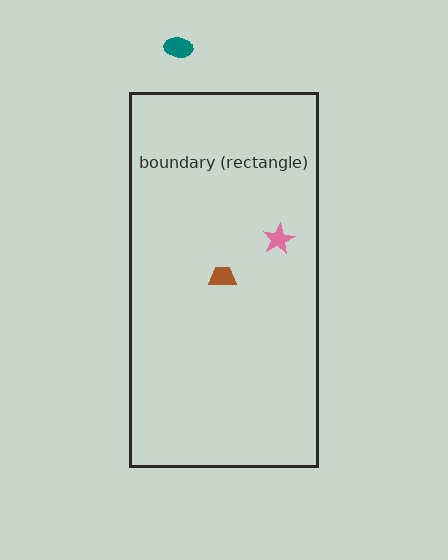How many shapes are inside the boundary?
2 inside, 1 outside.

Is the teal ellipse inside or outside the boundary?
Outside.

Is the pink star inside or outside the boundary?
Inside.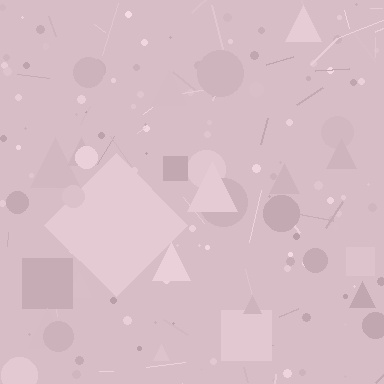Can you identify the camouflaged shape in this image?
The camouflaged shape is a diamond.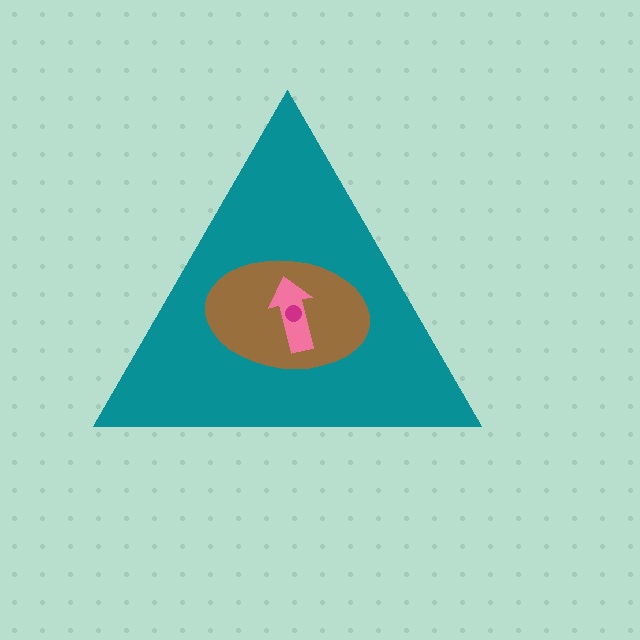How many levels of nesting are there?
4.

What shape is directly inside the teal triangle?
The brown ellipse.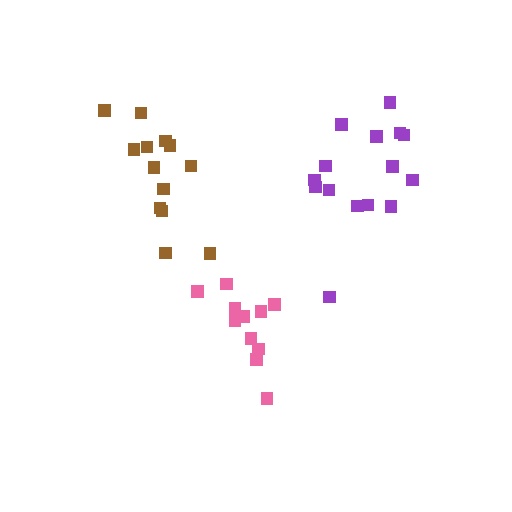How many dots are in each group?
Group 1: 11 dots, Group 2: 13 dots, Group 3: 15 dots (39 total).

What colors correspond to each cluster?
The clusters are colored: pink, brown, purple.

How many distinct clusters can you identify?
There are 3 distinct clusters.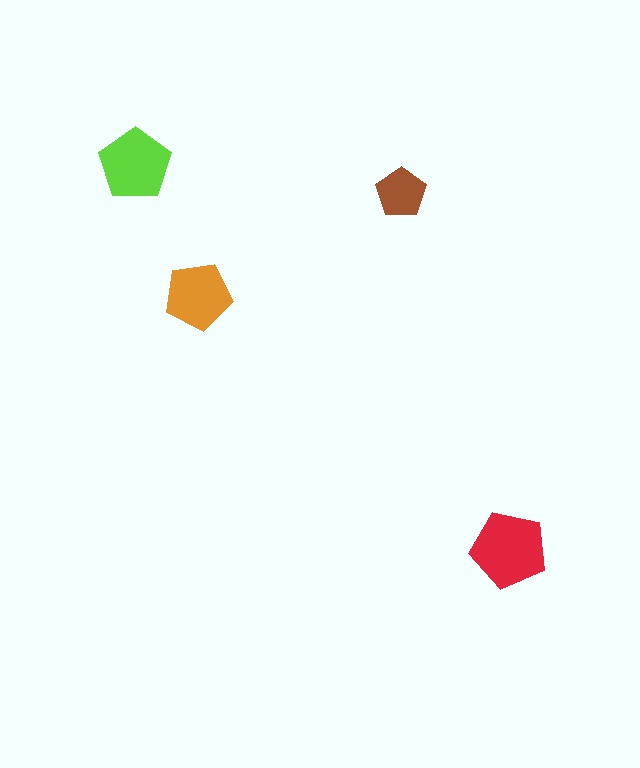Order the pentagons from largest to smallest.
the red one, the lime one, the orange one, the brown one.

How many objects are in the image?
There are 4 objects in the image.